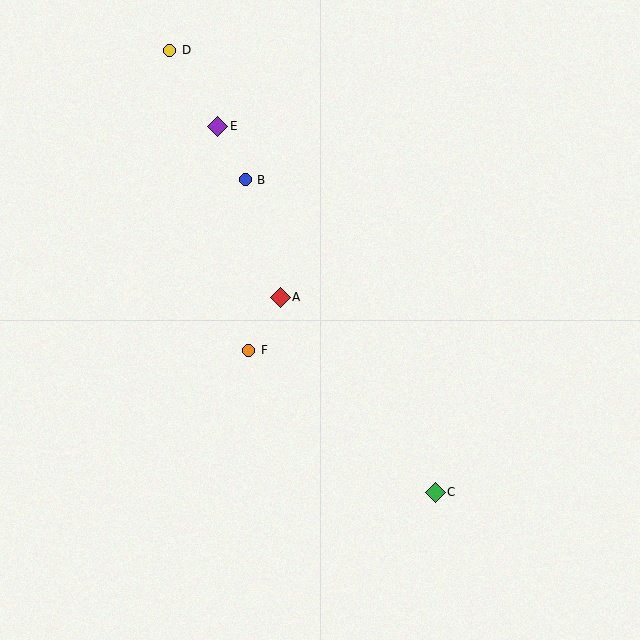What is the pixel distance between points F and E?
The distance between F and E is 226 pixels.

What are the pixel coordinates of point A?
Point A is at (280, 297).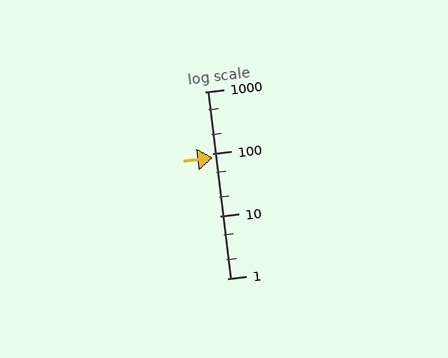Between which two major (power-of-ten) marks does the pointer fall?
The pointer is between 10 and 100.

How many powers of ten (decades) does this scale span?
The scale spans 3 decades, from 1 to 1000.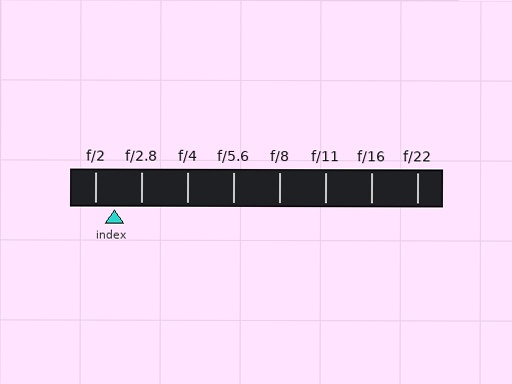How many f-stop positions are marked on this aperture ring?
There are 8 f-stop positions marked.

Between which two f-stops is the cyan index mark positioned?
The index mark is between f/2 and f/2.8.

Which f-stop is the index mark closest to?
The index mark is closest to f/2.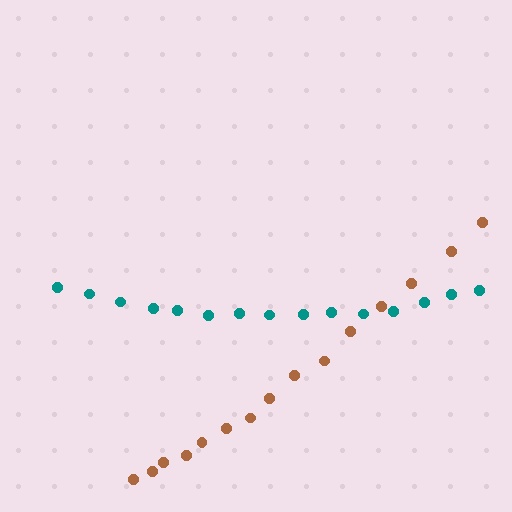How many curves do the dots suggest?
There are 2 distinct paths.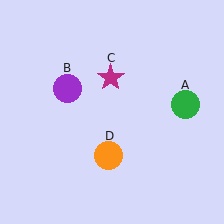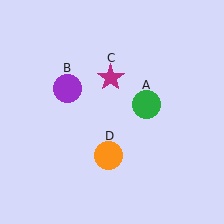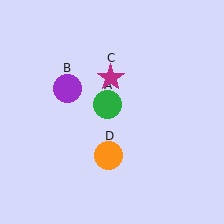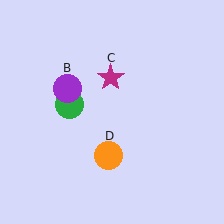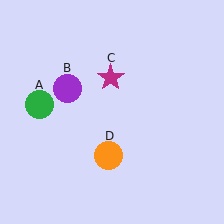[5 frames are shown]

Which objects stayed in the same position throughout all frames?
Purple circle (object B) and magenta star (object C) and orange circle (object D) remained stationary.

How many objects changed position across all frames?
1 object changed position: green circle (object A).